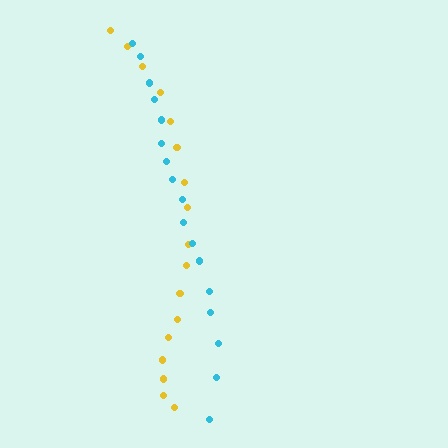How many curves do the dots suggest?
There are 2 distinct paths.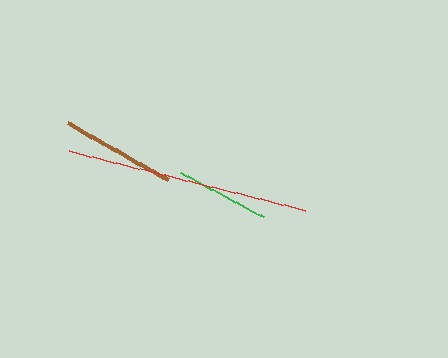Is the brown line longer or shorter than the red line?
The red line is longer than the brown line.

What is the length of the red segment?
The red segment is approximately 244 pixels long.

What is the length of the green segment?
The green segment is approximately 94 pixels long.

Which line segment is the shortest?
The green line is the shortest at approximately 94 pixels.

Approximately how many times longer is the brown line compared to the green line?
The brown line is approximately 1.2 times the length of the green line.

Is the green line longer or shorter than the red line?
The red line is longer than the green line.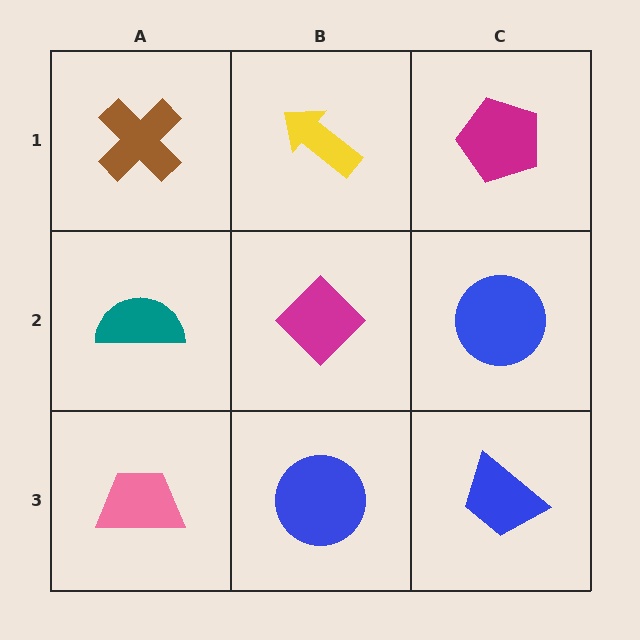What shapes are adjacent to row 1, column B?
A magenta diamond (row 2, column B), a brown cross (row 1, column A), a magenta pentagon (row 1, column C).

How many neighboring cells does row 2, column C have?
3.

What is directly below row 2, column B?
A blue circle.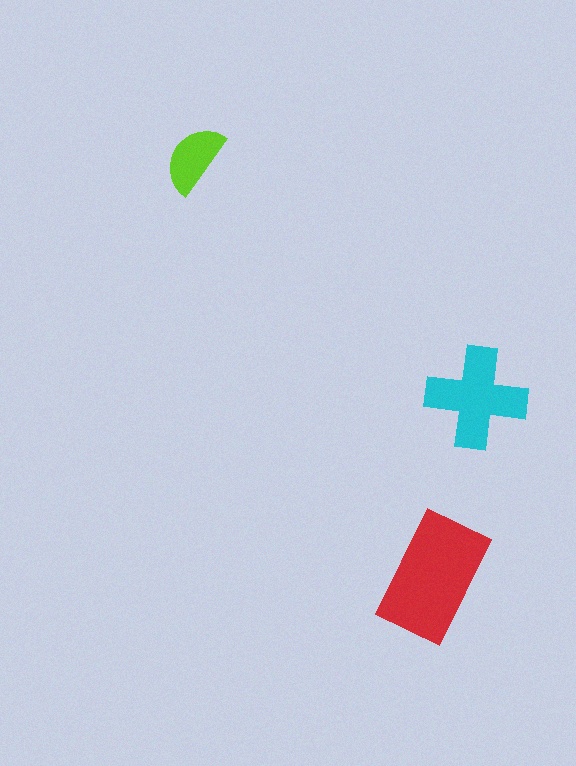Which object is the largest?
The red rectangle.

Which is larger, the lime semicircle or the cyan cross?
The cyan cross.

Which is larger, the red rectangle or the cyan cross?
The red rectangle.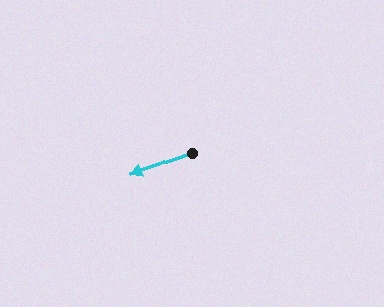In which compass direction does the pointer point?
West.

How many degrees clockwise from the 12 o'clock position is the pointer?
Approximately 251 degrees.